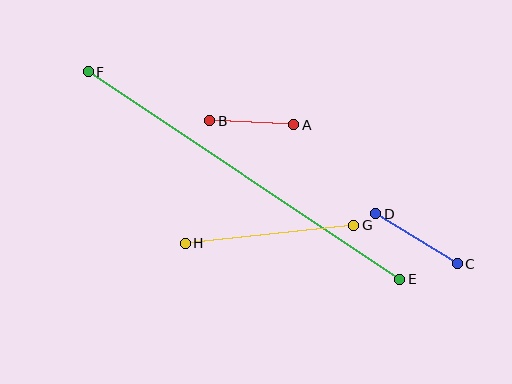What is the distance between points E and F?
The distance is approximately 375 pixels.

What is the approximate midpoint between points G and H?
The midpoint is at approximately (270, 234) pixels.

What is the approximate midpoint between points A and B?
The midpoint is at approximately (252, 123) pixels.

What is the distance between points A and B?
The distance is approximately 84 pixels.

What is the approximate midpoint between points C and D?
The midpoint is at approximately (416, 239) pixels.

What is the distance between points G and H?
The distance is approximately 170 pixels.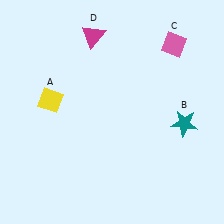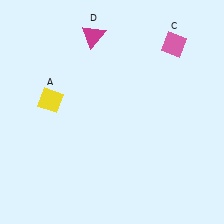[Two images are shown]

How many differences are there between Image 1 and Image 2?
There is 1 difference between the two images.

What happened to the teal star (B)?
The teal star (B) was removed in Image 2. It was in the bottom-right area of Image 1.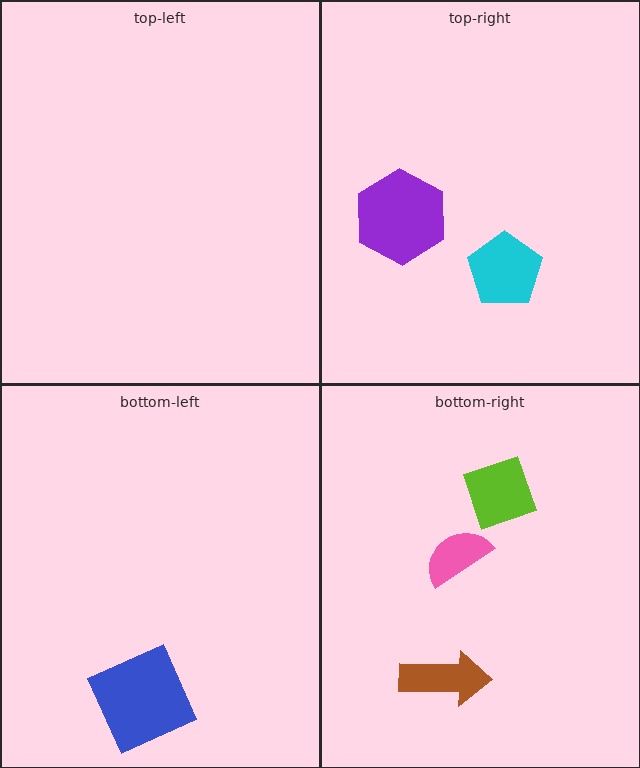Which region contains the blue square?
The bottom-left region.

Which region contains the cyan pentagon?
The top-right region.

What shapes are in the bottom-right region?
The brown arrow, the lime diamond, the pink semicircle.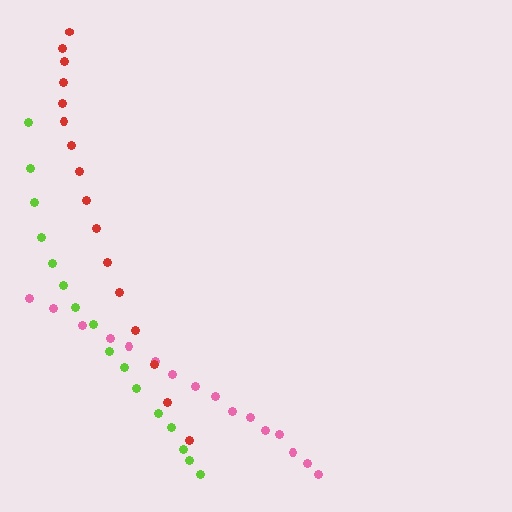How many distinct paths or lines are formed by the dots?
There are 3 distinct paths.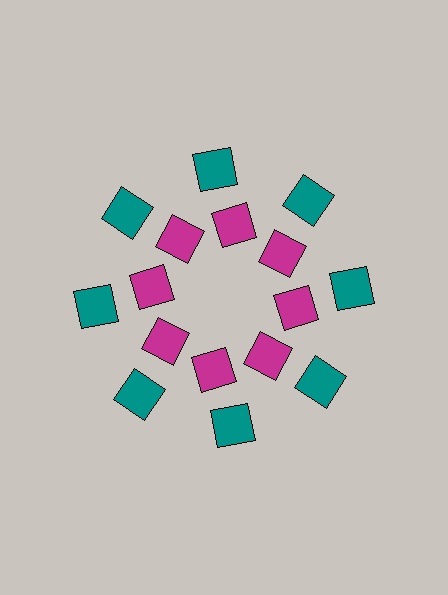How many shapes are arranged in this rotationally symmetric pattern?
There are 16 shapes, arranged in 8 groups of 2.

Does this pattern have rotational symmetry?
Yes, this pattern has 8-fold rotational symmetry. It looks the same after rotating 45 degrees around the center.